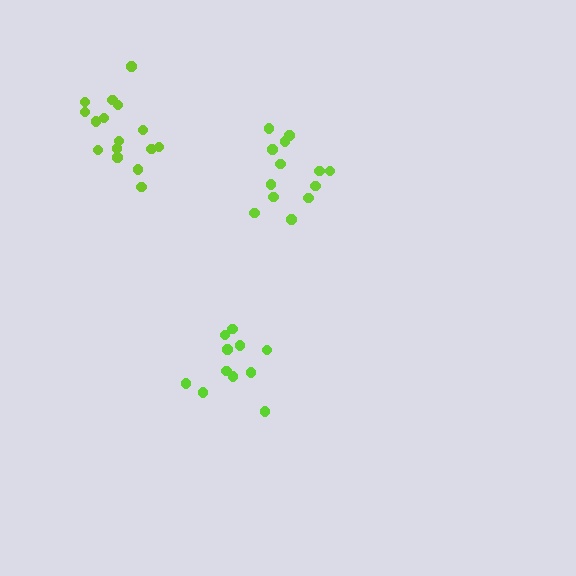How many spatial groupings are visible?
There are 3 spatial groupings.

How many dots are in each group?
Group 1: 13 dots, Group 2: 11 dots, Group 3: 16 dots (40 total).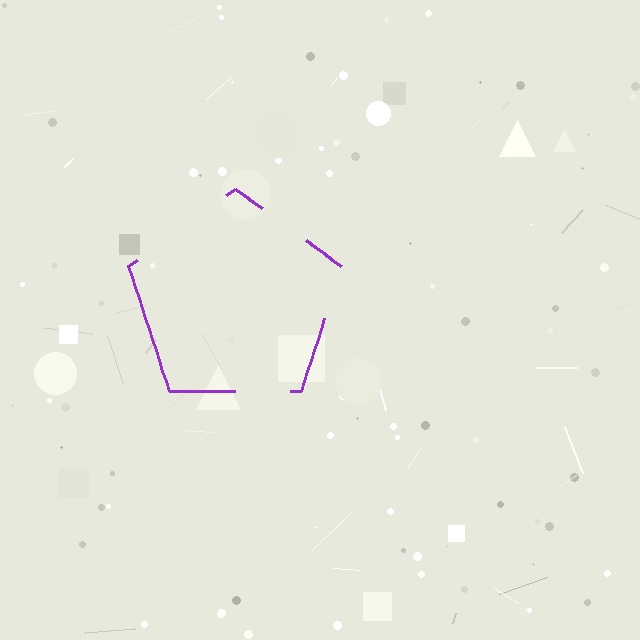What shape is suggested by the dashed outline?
The dashed outline suggests a pentagon.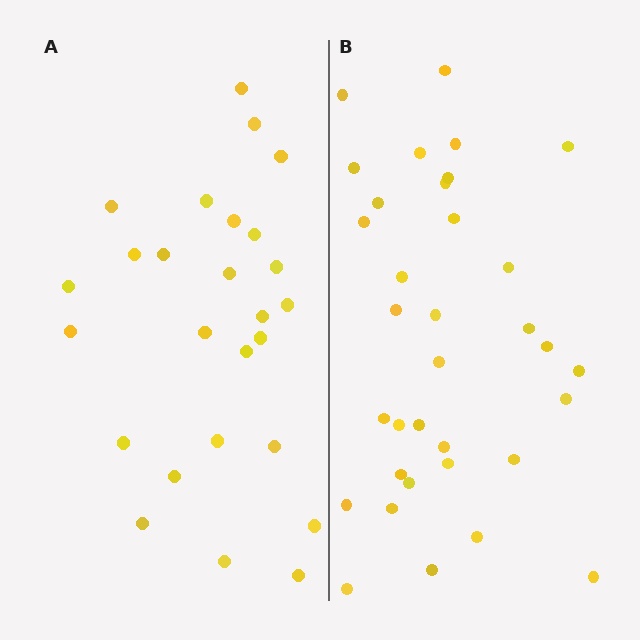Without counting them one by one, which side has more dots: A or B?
Region B (the right region) has more dots.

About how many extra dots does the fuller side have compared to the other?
Region B has roughly 8 or so more dots than region A.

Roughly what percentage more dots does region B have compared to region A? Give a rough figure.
About 30% more.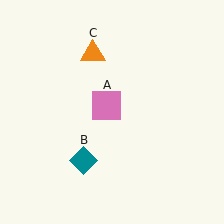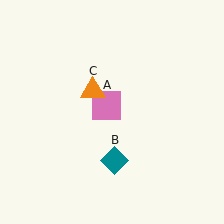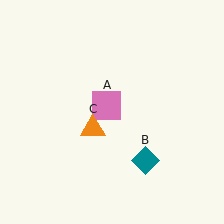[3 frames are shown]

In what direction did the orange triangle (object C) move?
The orange triangle (object C) moved down.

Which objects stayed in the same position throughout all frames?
Pink square (object A) remained stationary.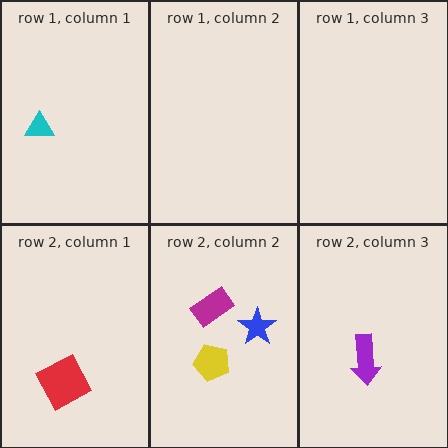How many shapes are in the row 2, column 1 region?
1.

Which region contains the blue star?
The row 2, column 2 region.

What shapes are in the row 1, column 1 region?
The cyan triangle.